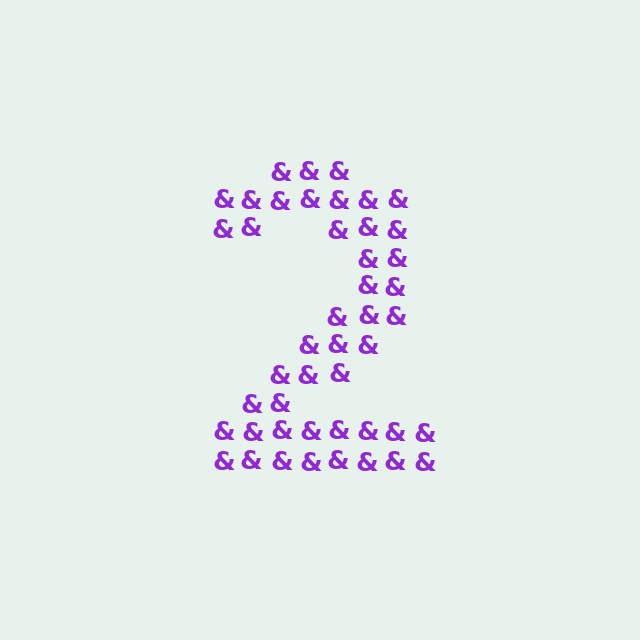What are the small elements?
The small elements are ampersands.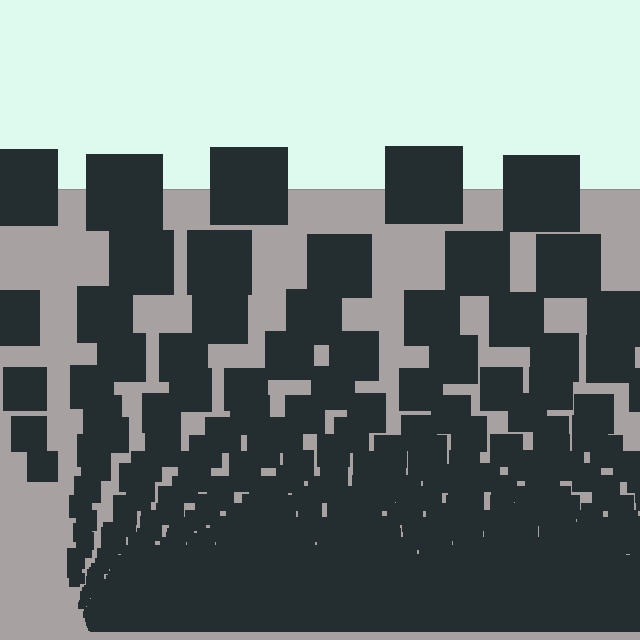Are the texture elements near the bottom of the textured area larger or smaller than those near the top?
Smaller. The gradient is inverted — elements near the bottom are smaller and denser.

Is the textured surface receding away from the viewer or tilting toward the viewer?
The surface appears to tilt toward the viewer. Texture elements get larger and sparser toward the top.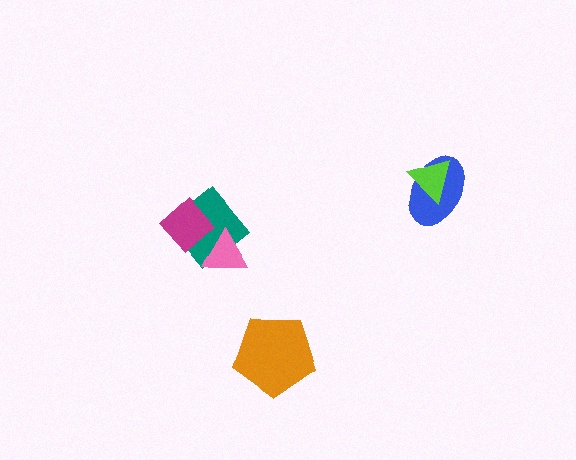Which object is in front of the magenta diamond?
The pink triangle is in front of the magenta diamond.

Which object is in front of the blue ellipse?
The lime triangle is in front of the blue ellipse.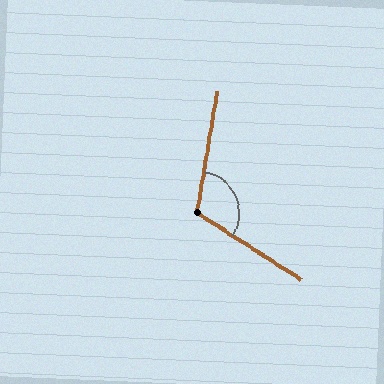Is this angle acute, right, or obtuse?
It is obtuse.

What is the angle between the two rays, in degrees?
Approximately 113 degrees.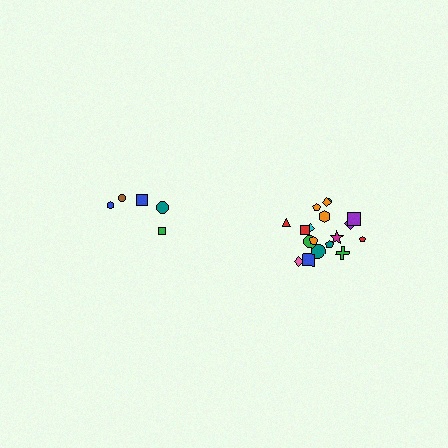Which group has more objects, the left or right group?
The right group.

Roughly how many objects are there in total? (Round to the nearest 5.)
Roughly 25 objects in total.